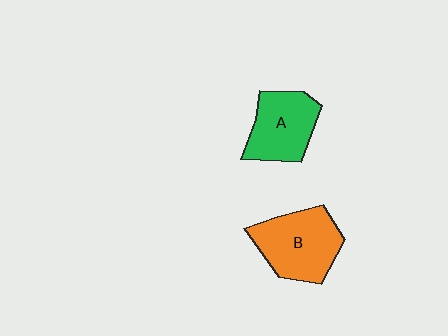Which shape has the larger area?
Shape B (orange).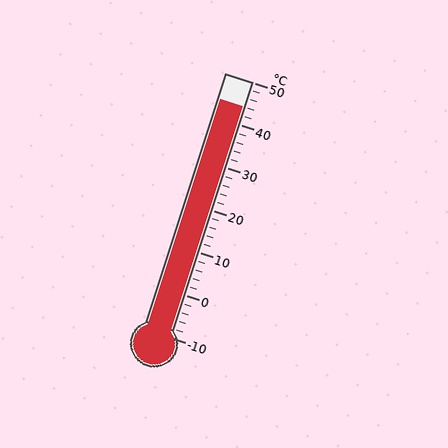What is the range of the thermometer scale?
The thermometer scale ranges from -10°C to 50°C.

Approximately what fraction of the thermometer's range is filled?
The thermometer is filled to approximately 90% of its range.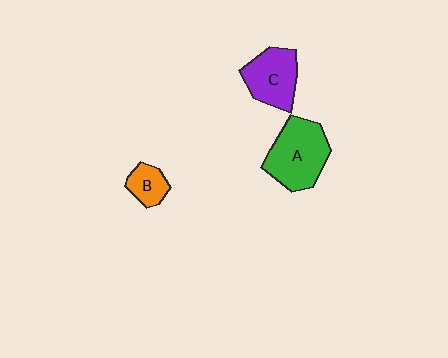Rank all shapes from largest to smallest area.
From largest to smallest: A (green), C (purple), B (orange).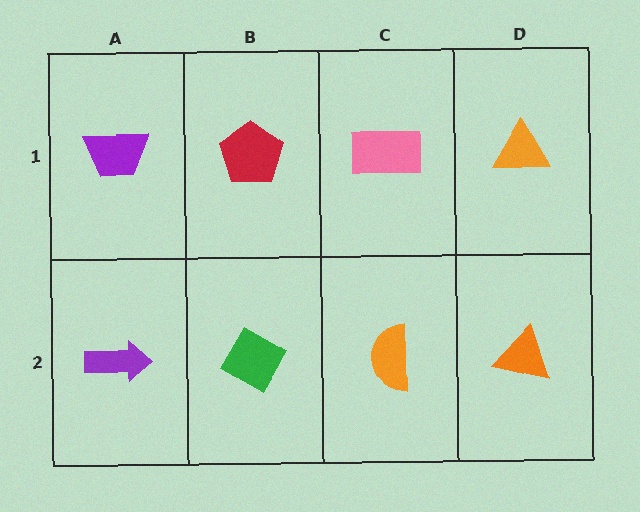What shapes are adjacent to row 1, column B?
A green diamond (row 2, column B), a purple trapezoid (row 1, column A), a pink rectangle (row 1, column C).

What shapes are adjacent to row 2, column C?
A pink rectangle (row 1, column C), a green diamond (row 2, column B), an orange triangle (row 2, column D).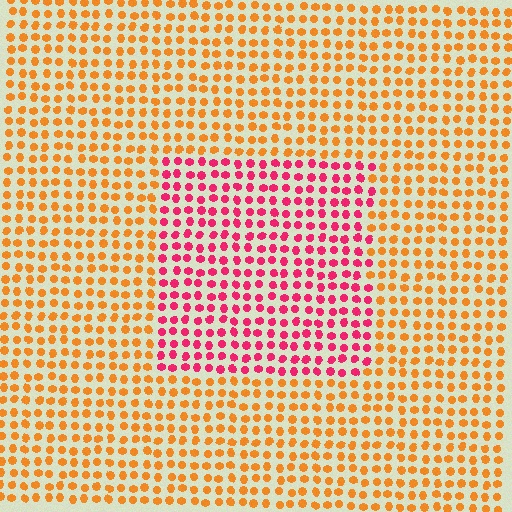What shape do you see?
I see a rectangle.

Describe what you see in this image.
The image is filled with small orange elements in a uniform arrangement. A rectangle-shaped region is visible where the elements are tinted to a slightly different hue, forming a subtle color boundary.